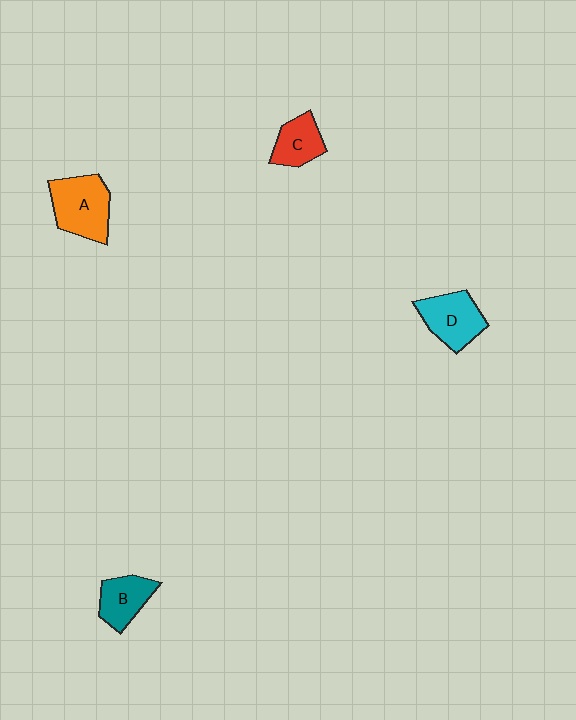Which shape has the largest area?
Shape A (orange).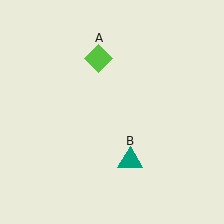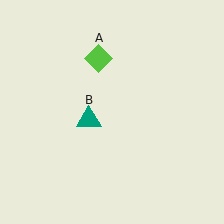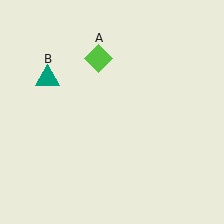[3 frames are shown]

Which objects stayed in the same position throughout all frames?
Lime diamond (object A) remained stationary.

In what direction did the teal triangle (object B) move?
The teal triangle (object B) moved up and to the left.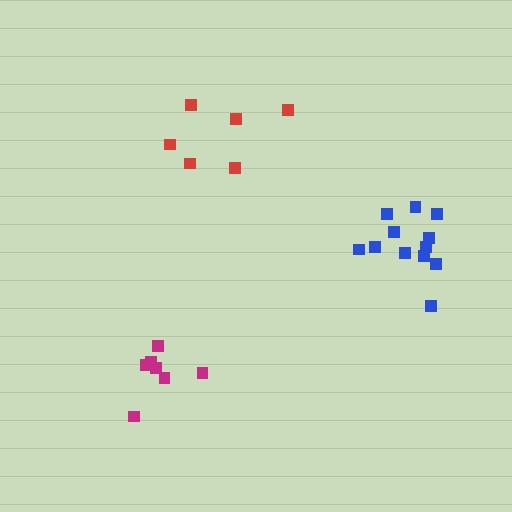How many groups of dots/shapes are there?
There are 3 groups.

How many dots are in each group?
Group 1: 12 dots, Group 2: 6 dots, Group 3: 7 dots (25 total).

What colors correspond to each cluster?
The clusters are colored: blue, red, magenta.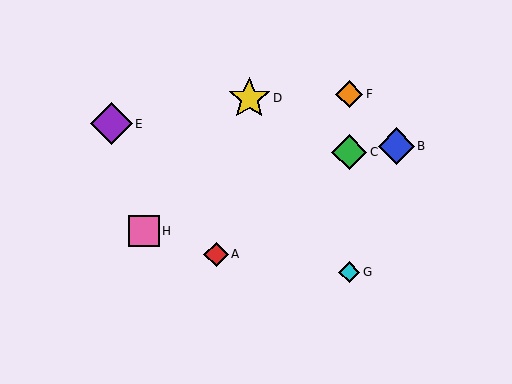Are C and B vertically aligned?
No, C is at x≈349 and B is at x≈396.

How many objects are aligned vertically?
3 objects (C, F, G) are aligned vertically.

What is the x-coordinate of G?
Object G is at x≈349.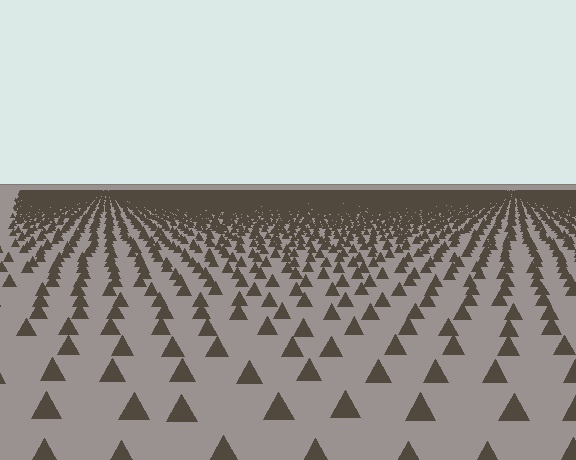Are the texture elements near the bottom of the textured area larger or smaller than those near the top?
Larger. Near the bottom, elements are closer to the viewer and appear at a bigger on-screen size.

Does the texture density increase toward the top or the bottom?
Density increases toward the top.